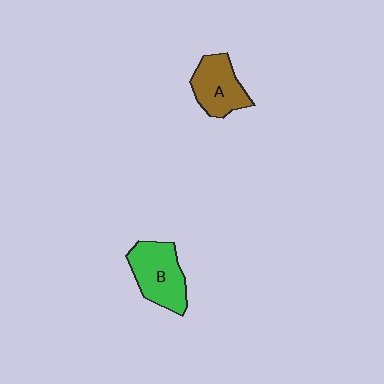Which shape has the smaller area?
Shape A (brown).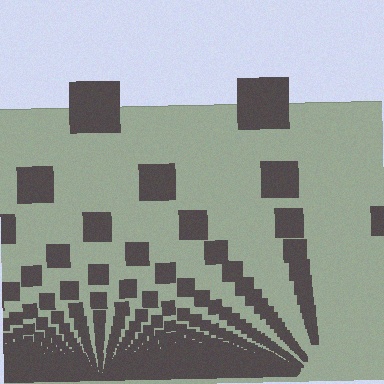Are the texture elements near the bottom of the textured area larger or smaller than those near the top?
Smaller. The gradient is inverted — elements near the bottom are smaller and denser.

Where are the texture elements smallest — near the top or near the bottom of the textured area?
Near the bottom.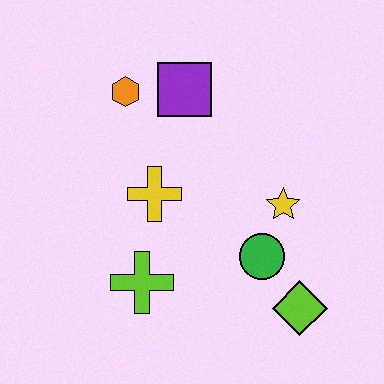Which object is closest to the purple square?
The orange hexagon is closest to the purple square.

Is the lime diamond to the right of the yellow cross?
Yes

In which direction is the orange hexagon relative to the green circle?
The orange hexagon is above the green circle.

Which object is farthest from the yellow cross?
The lime diamond is farthest from the yellow cross.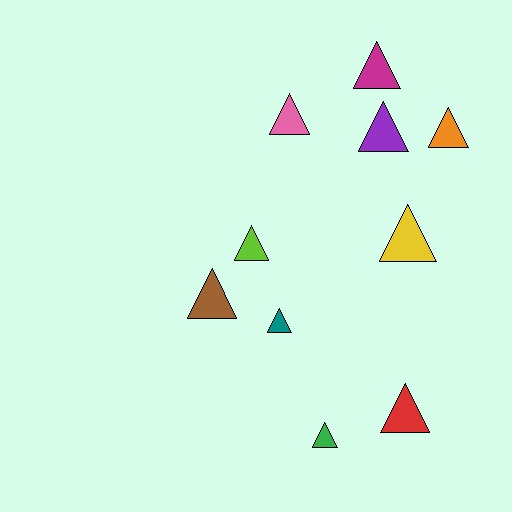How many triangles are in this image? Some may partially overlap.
There are 10 triangles.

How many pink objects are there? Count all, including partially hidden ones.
There is 1 pink object.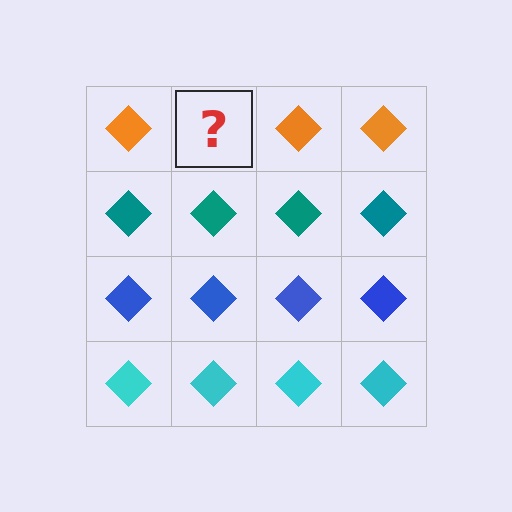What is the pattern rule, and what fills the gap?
The rule is that each row has a consistent color. The gap should be filled with an orange diamond.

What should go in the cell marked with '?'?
The missing cell should contain an orange diamond.